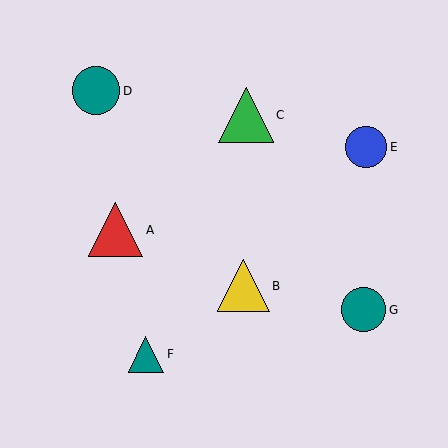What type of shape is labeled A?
Shape A is a red triangle.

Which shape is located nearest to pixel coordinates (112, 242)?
The red triangle (labeled A) at (116, 230) is nearest to that location.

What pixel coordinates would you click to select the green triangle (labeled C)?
Click at (246, 115) to select the green triangle C.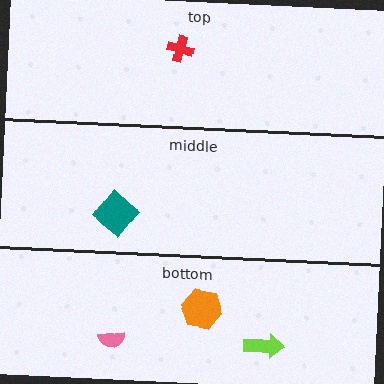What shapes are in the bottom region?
The lime arrow, the orange hexagon, the pink semicircle.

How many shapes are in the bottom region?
3.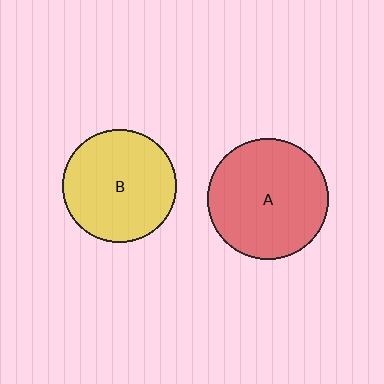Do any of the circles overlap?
No, none of the circles overlap.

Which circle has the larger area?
Circle A (red).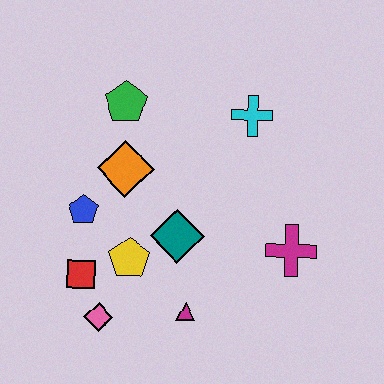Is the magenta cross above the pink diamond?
Yes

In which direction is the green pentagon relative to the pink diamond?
The green pentagon is above the pink diamond.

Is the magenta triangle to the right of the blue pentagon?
Yes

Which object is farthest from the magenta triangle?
The green pentagon is farthest from the magenta triangle.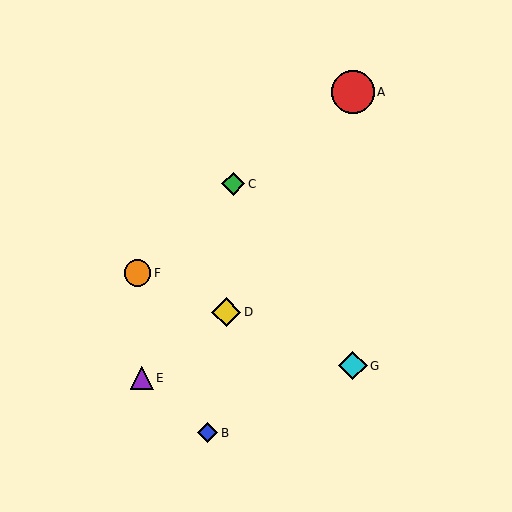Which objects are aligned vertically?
Objects A, G are aligned vertically.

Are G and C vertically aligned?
No, G is at x≈353 and C is at x≈233.